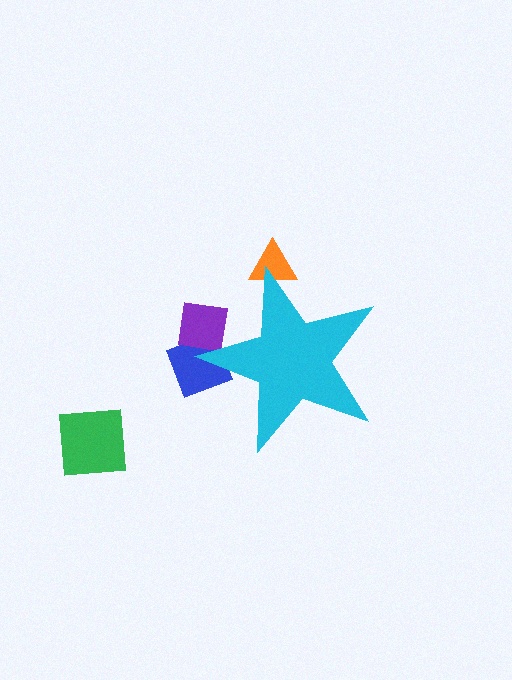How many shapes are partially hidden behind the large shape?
3 shapes are partially hidden.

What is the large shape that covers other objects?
A cyan star.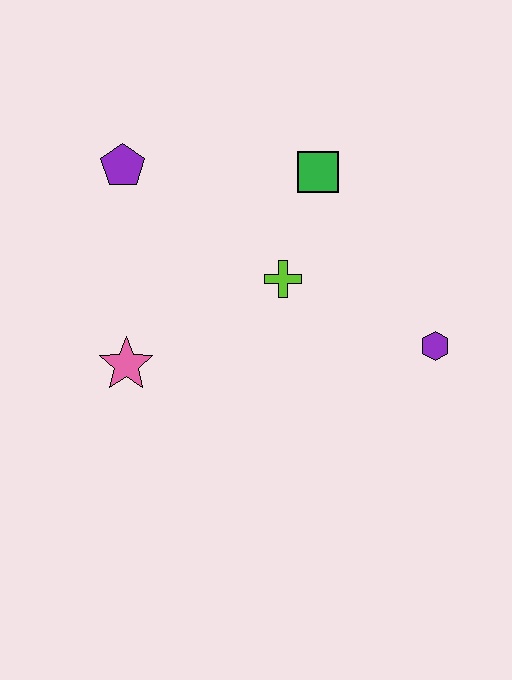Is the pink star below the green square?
Yes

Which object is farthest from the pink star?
The purple hexagon is farthest from the pink star.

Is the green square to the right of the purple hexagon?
No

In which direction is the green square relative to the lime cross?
The green square is above the lime cross.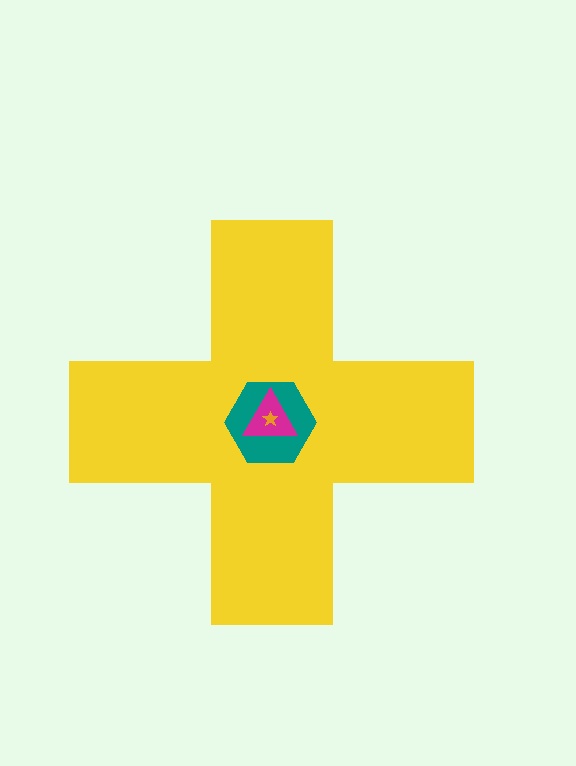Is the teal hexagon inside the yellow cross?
Yes.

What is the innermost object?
The orange star.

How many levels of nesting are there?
4.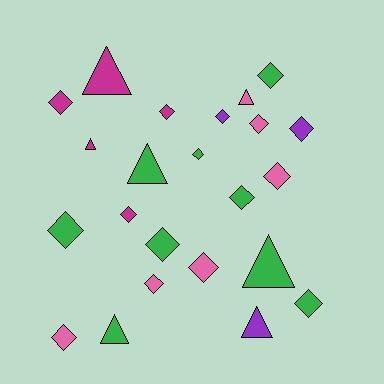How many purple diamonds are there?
There are 2 purple diamonds.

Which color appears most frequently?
Green, with 9 objects.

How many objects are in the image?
There are 23 objects.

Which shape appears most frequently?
Diamond, with 16 objects.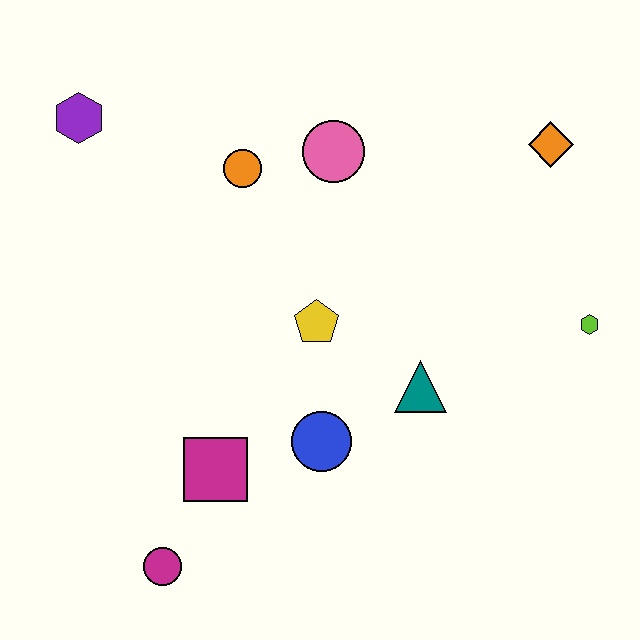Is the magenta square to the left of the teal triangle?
Yes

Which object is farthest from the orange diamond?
The magenta circle is farthest from the orange diamond.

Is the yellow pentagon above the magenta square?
Yes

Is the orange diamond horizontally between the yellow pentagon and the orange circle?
No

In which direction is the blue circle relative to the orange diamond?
The blue circle is below the orange diamond.